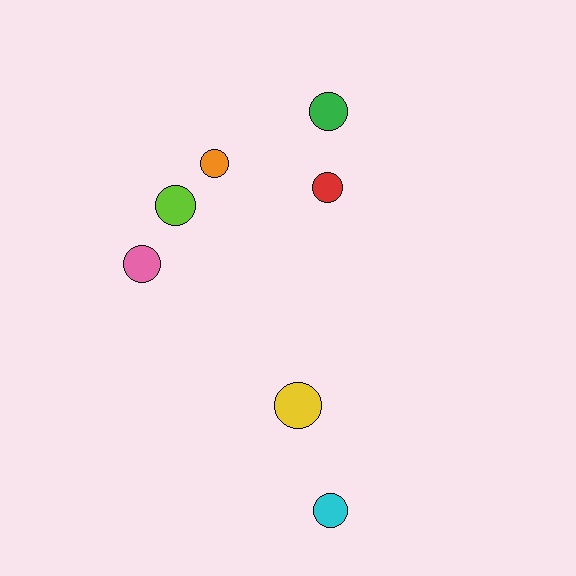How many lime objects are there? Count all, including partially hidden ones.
There is 1 lime object.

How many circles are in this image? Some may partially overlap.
There are 7 circles.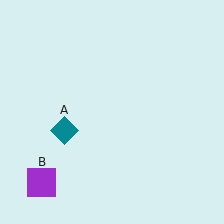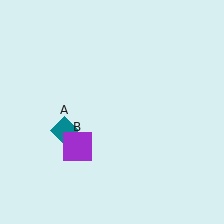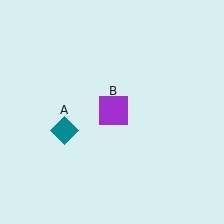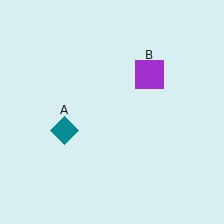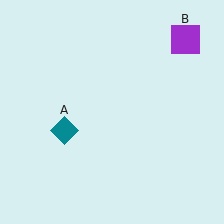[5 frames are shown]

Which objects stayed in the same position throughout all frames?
Teal diamond (object A) remained stationary.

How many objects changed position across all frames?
1 object changed position: purple square (object B).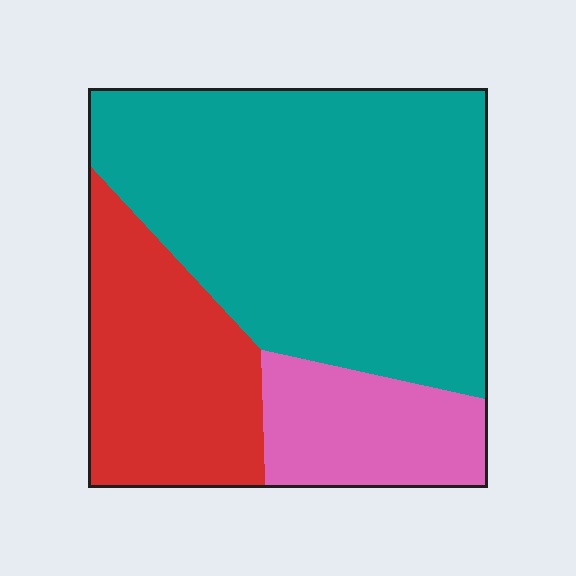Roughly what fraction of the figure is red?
Red takes up about one quarter (1/4) of the figure.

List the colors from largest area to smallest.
From largest to smallest: teal, red, pink.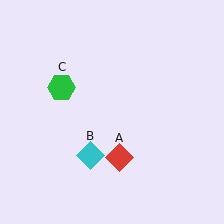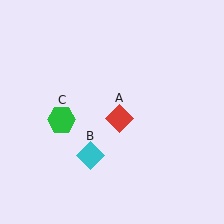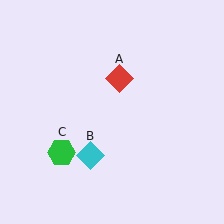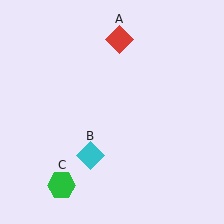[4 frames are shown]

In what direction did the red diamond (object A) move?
The red diamond (object A) moved up.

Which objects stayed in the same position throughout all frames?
Cyan diamond (object B) remained stationary.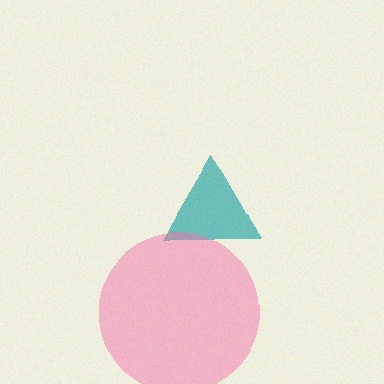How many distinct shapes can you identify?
There are 2 distinct shapes: a teal triangle, a pink circle.